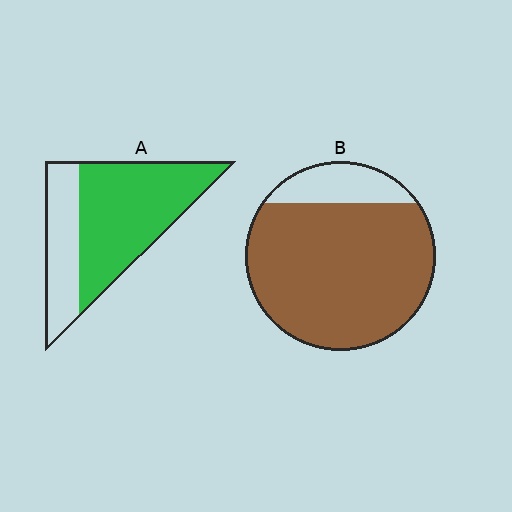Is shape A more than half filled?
Yes.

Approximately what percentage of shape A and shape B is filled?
A is approximately 70% and B is approximately 85%.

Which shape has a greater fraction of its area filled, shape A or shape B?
Shape B.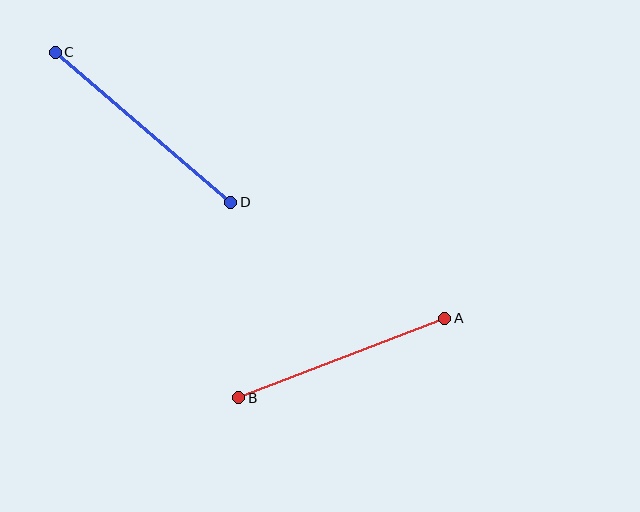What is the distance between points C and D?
The distance is approximately 231 pixels.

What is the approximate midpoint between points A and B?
The midpoint is at approximately (342, 358) pixels.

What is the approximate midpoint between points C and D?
The midpoint is at approximately (143, 127) pixels.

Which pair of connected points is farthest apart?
Points C and D are farthest apart.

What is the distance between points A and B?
The distance is approximately 221 pixels.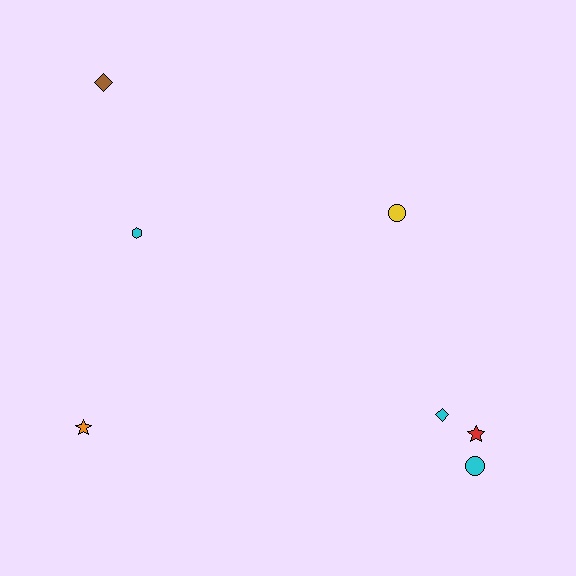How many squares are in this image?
There are no squares.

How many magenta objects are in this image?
There are no magenta objects.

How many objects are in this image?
There are 7 objects.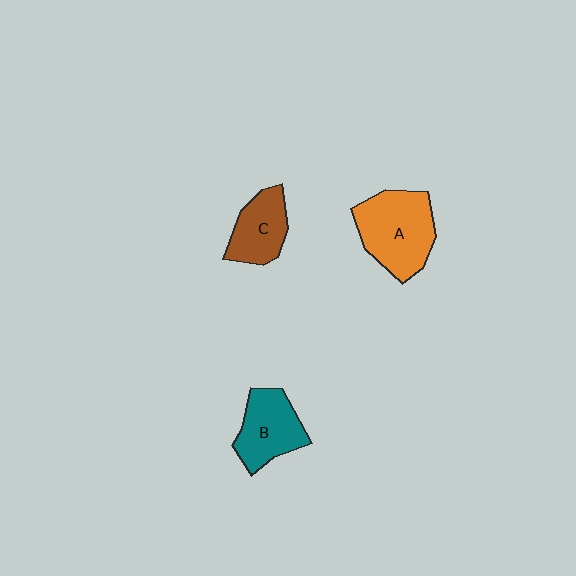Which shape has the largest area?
Shape A (orange).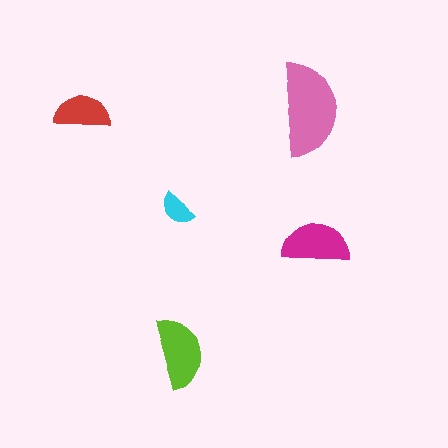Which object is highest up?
The pink semicircle is topmost.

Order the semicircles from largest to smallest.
the pink one, the lime one, the magenta one, the red one, the cyan one.